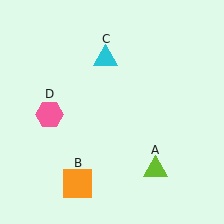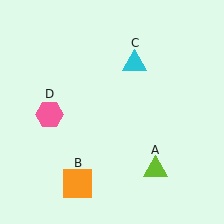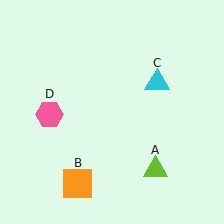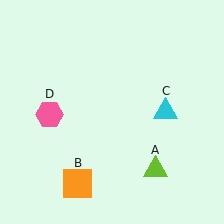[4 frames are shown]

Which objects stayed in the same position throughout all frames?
Lime triangle (object A) and orange square (object B) and pink hexagon (object D) remained stationary.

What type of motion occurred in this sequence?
The cyan triangle (object C) rotated clockwise around the center of the scene.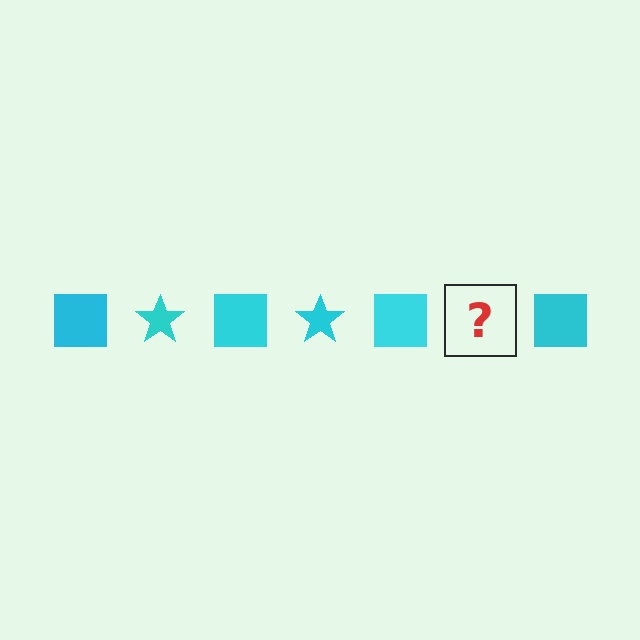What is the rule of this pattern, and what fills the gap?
The rule is that the pattern cycles through square, star shapes in cyan. The gap should be filled with a cyan star.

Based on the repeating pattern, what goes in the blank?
The blank should be a cyan star.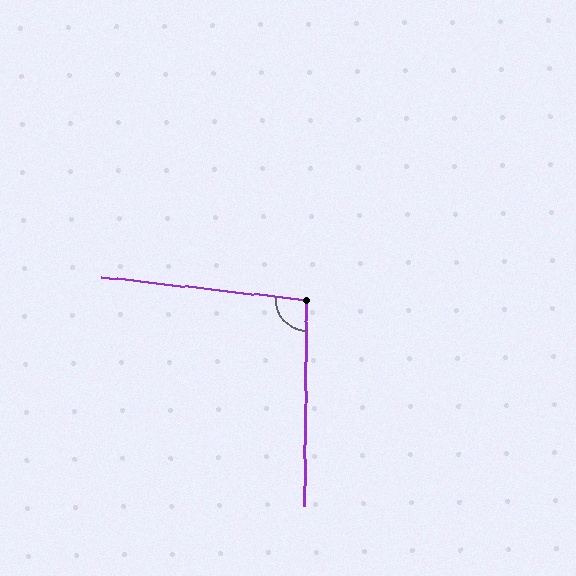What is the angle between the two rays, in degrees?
Approximately 96 degrees.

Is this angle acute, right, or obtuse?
It is obtuse.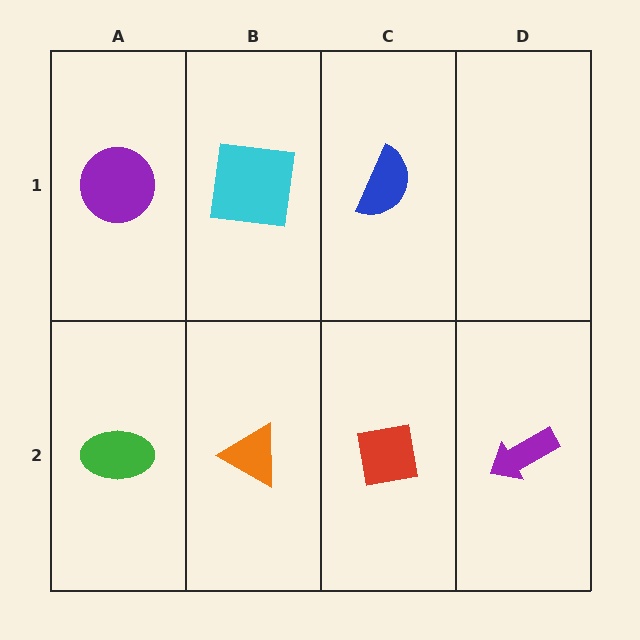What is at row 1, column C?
A blue semicircle.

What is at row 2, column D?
A purple arrow.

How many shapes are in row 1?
3 shapes.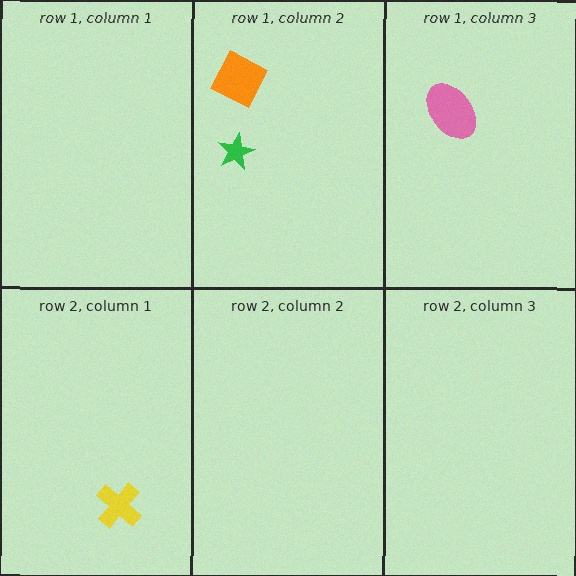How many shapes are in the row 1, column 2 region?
2.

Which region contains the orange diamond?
The row 1, column 2 region.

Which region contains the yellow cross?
The row 2, column 1 region.